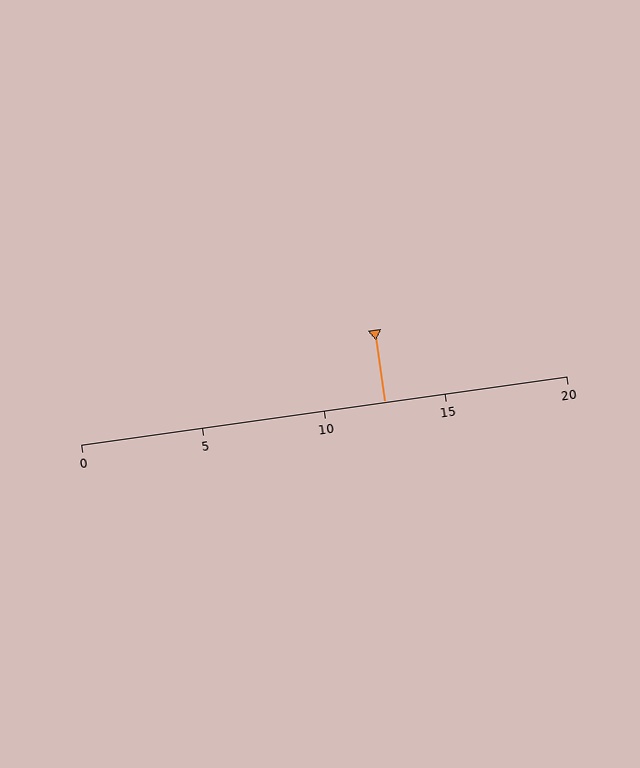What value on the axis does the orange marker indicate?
The marker indicates approximately 12.5.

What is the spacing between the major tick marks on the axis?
The major ticks are spaced 5 apart.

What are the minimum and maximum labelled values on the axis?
The axis runs from 0 to 20.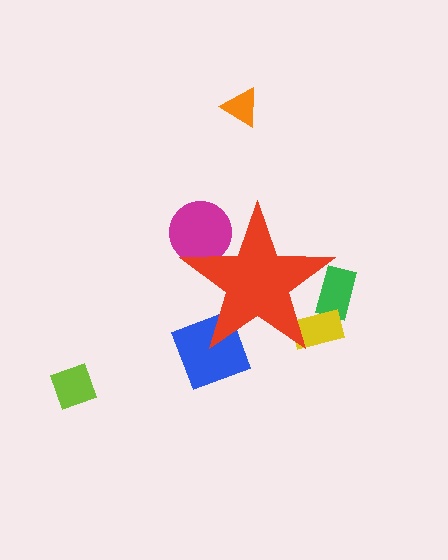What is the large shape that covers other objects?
A red star.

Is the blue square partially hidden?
Yes, the blue square is partially hidden behind the red star.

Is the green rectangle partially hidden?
Yes, the green rectangle is partially hidden behind the red star.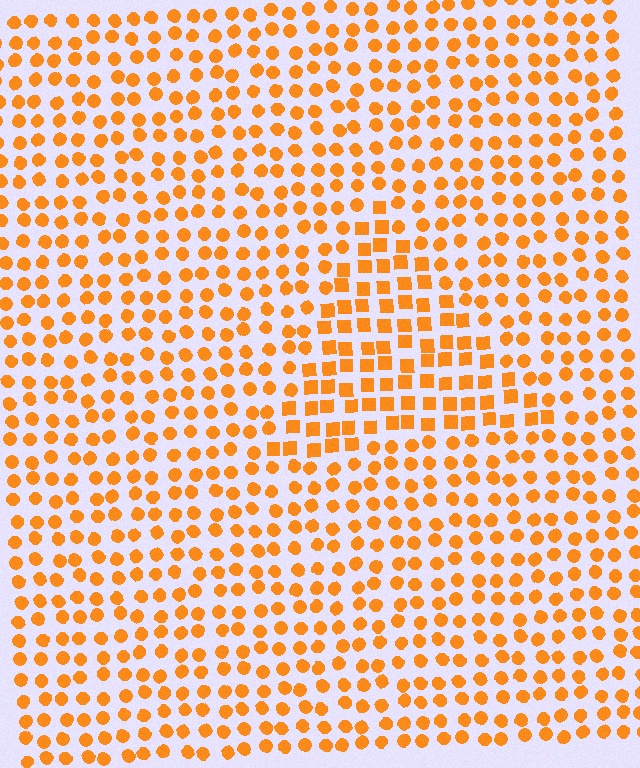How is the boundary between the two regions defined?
The boundary is defined by a change in element shape: squares inside vs. circles outside. All elements share the same color and spacing.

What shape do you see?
I see a triangle.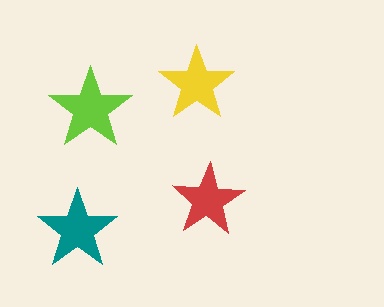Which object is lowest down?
The teal star is bottommost.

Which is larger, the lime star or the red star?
The lime one.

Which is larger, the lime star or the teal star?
The lime one.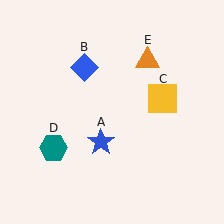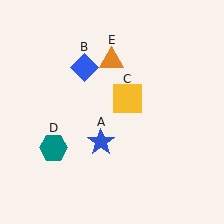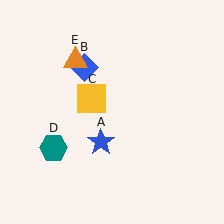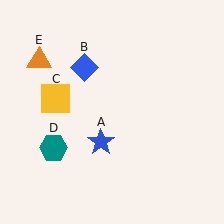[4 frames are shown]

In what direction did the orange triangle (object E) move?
The orange triangle (object E) moved left.